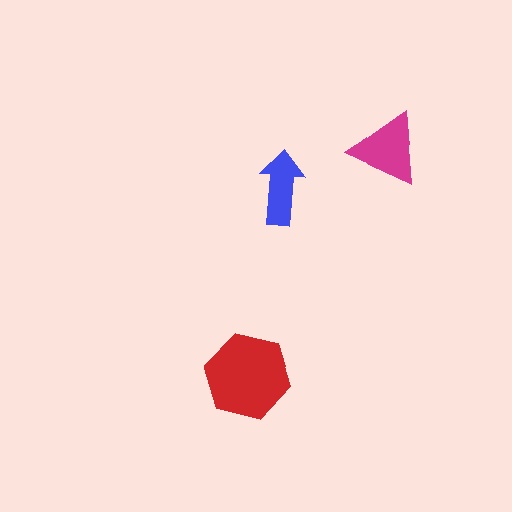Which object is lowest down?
The red hexagon is bottommost.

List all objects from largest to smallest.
The red hexagon, the magenta triangle, the blue arrow.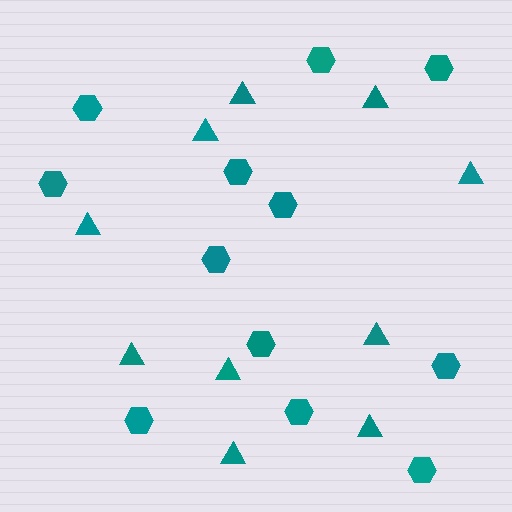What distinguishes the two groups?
There are 2 groups: one group of hexagons (12) and one group of triangles (10).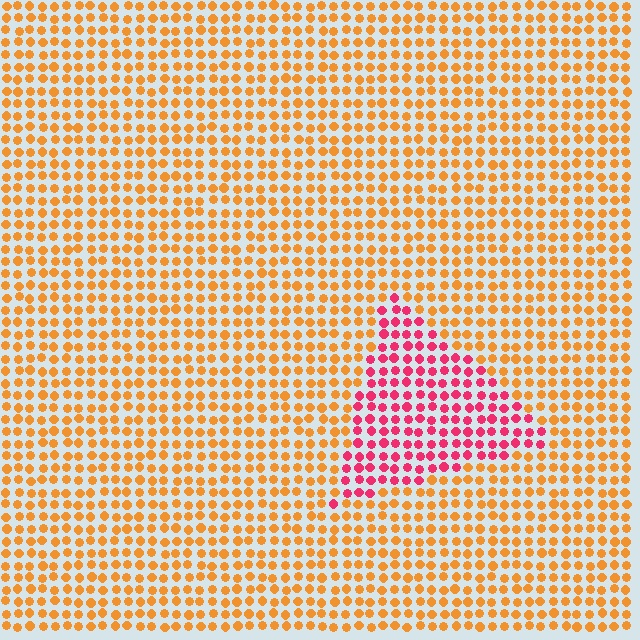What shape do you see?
I see a triangle.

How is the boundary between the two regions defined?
The boundary is defined purely by a slight shift in hue (about 52 degrees). Spacing, size, and orientation are identical on both sides.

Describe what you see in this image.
The image is filled with small orange elements in a uniform arrangement. A triangle-shaped region is visible where the elements are tinted to a slightly different hue, forming a subtle color boundary.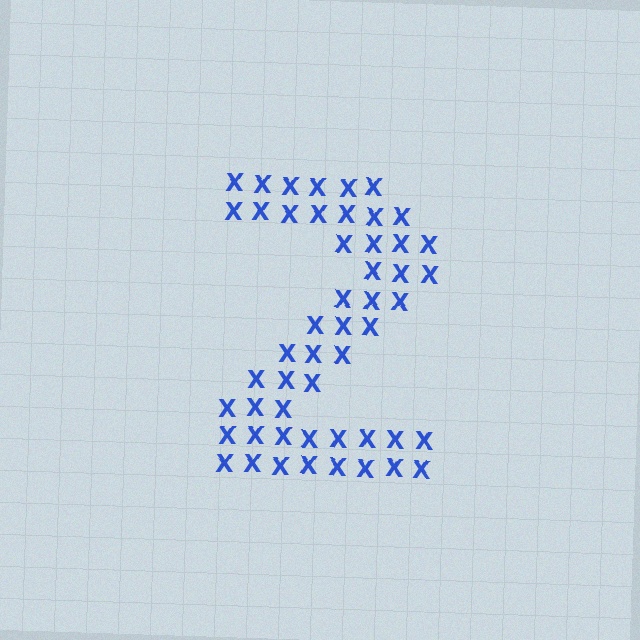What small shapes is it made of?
It is made of small letter X's.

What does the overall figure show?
The overall figure shows the digit 2.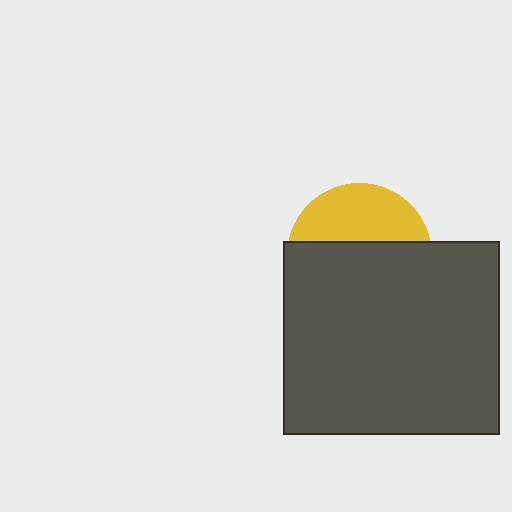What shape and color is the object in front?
The object in front is a dark gray rectangle.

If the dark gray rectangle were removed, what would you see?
You would see the complete yellow circle.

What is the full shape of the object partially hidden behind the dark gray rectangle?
The partially hidden object is a yellow circle.